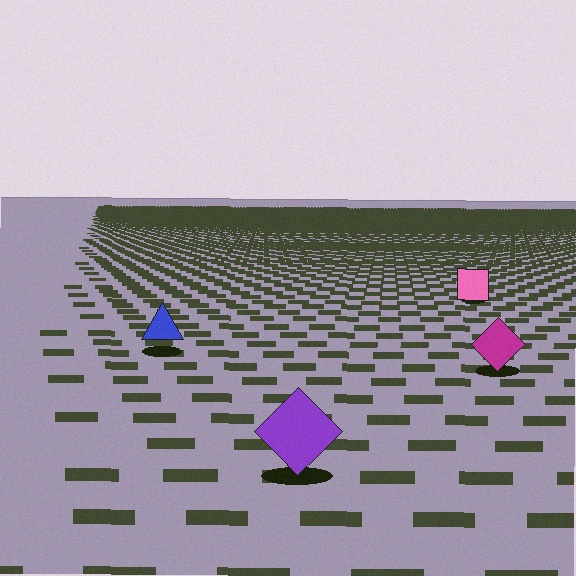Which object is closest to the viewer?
The purple diamond is closest. The texture marks near it are larger and more spread out.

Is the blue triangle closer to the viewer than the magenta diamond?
No. The magenta diamond is closer — you can tell from the texture gradient: the ground texture is coarser near it.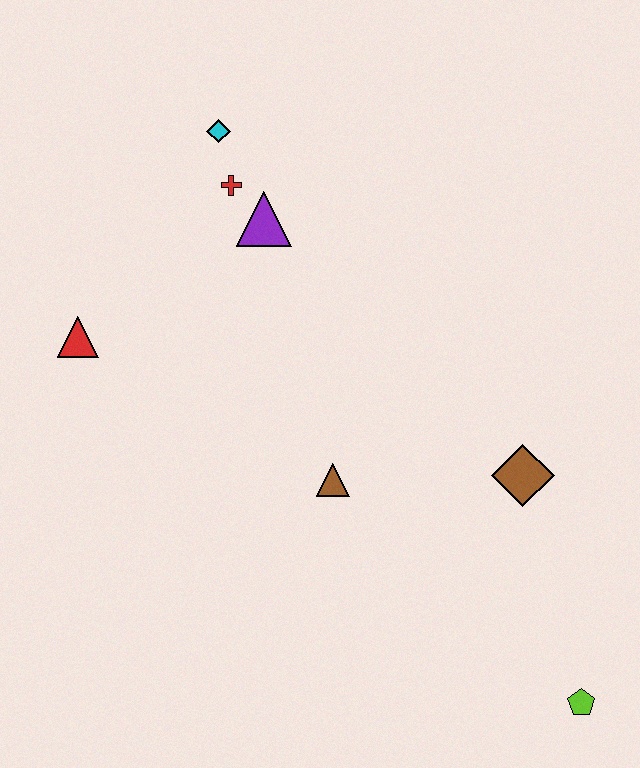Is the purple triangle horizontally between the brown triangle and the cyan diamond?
Yes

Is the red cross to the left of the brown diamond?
Yes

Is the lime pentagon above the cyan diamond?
No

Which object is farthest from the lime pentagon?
The cyan diamond is farthest from the lime pentagon.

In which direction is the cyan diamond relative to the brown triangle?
The cyan diamond is above the brown triangle.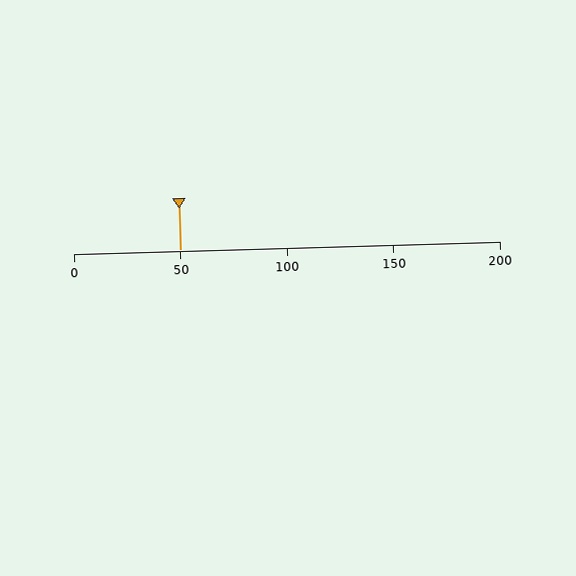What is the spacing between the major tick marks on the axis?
The major ticks are spaced 50 apart.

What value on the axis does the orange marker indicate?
The marker indicates approximately 50.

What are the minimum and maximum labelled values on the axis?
The axis runs from 0 to 200.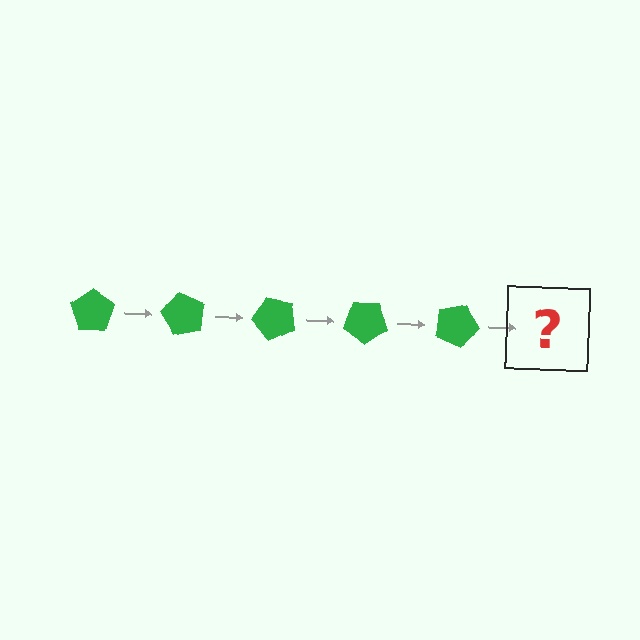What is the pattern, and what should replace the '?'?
The pattern is that the pentagon rotates 60 degrees each step. The '?' should be a green pentagon rotated 300 degrees.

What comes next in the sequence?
The next element should be a green pentagon rotated 300 degrees.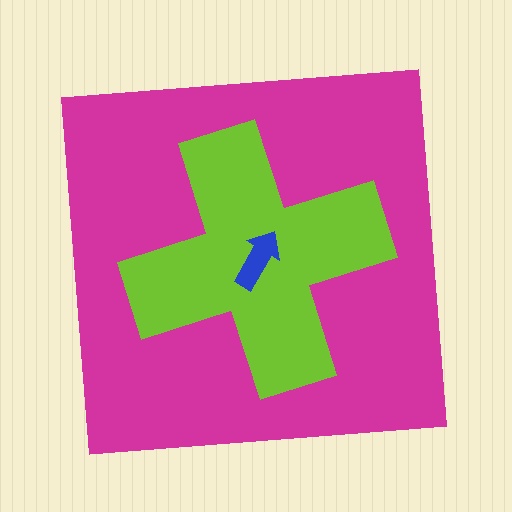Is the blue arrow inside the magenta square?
Yes.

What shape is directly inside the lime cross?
The blue arrow.